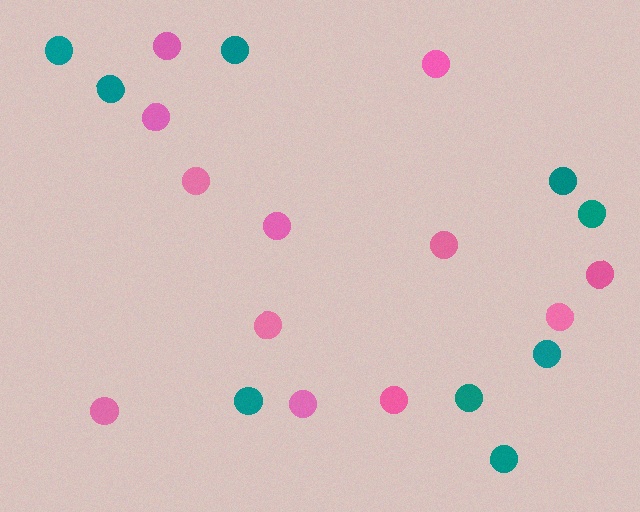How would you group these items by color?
There are 2 groups: one group of pink circles (12) and one group of teal circles (9).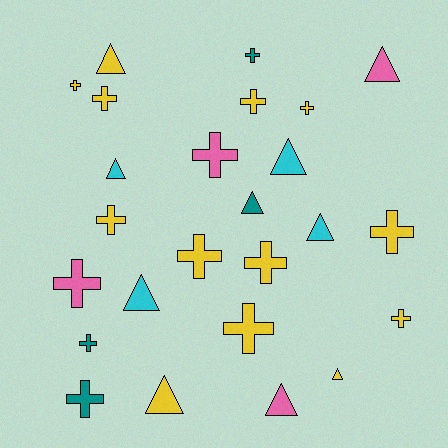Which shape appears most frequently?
Cross, with 15 objects.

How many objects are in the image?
There are 25 objects.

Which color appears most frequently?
Yellow, with 13 objects.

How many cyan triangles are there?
There are 4 cyan triangles.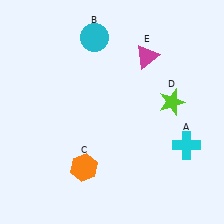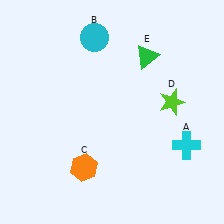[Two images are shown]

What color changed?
The triangle (E) changed from magenta in Image 1 to green in Image 2.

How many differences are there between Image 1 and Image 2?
There is 1 difference between the two images.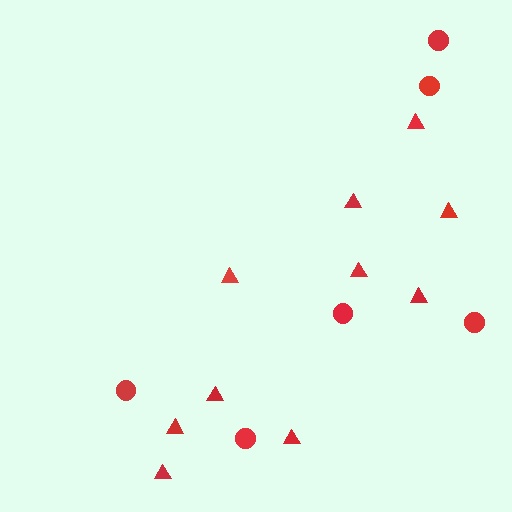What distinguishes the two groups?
There are 2 groups: one group of circles (6) and one group of triangles (10).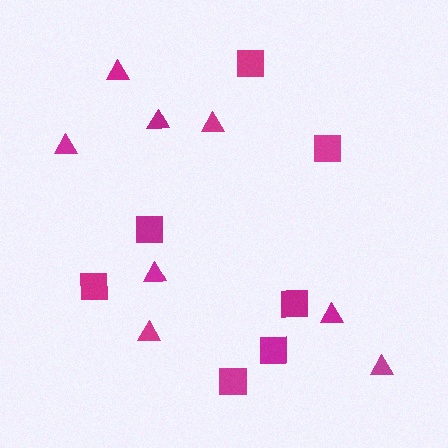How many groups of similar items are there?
There are 2 groups: one group of triangles (8) and one group of squares (7).